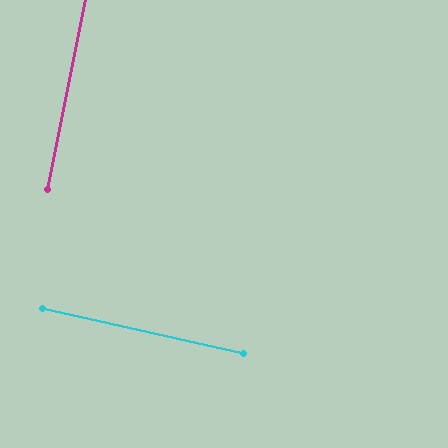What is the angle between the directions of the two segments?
Approximately 89 degrees.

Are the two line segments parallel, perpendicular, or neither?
Perpendicular — they meet at approximately 89°.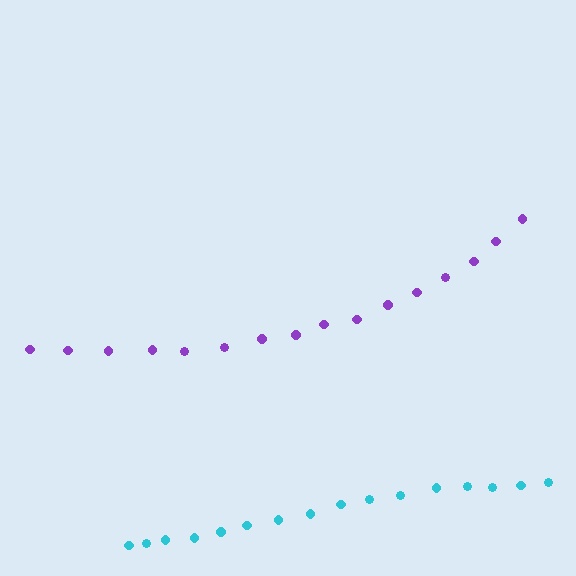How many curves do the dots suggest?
There are 2 distinct paths.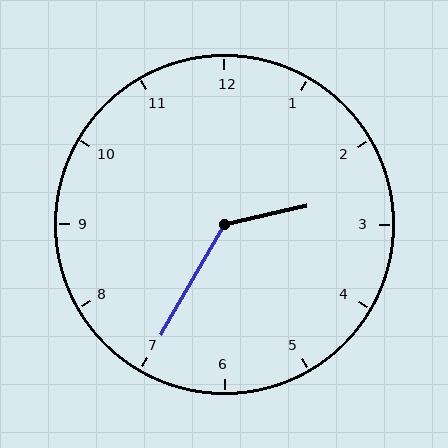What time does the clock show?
2:35.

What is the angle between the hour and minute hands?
Approximately 132 degrees.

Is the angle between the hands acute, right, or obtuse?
It is obtuse.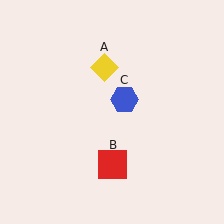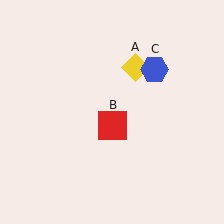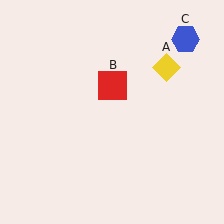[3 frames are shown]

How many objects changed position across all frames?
3 objects changed position: yellow diamond (object A), red square (object B), blue hexagon (object C).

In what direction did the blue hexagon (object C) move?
The blue hexagon (object C) moved up and to the right.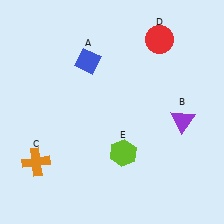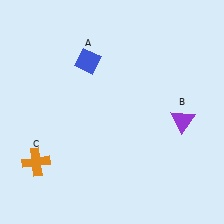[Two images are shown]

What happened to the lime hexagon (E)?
The lime hexagon (E) was removed in Image 2. It was in the bottom-right area of Image 1.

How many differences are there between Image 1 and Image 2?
There are 2 differences between the two images.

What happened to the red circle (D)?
The red circle (D) was removed in Image 2. It was in the top-right area of Image 1.